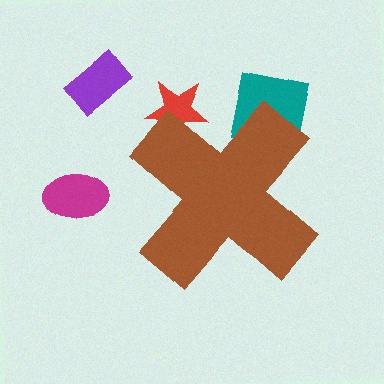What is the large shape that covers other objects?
A brown cross.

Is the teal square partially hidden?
Yes, the teal square is partially hidden behind the brown cross.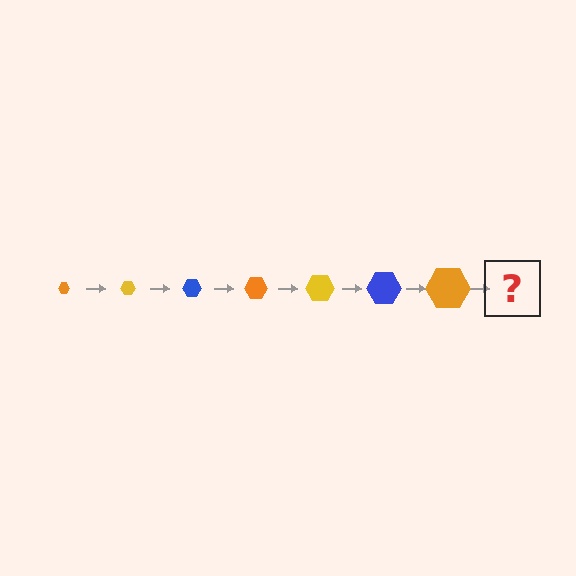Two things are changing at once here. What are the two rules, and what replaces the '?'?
The two rules are that the hexagon grows larger each step and the color cycles through orange, yellow, and blue. The '?' should be a yellow hexagon, larger than the previous one.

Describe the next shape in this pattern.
It should be a yellow hexagon, larger than the previous one.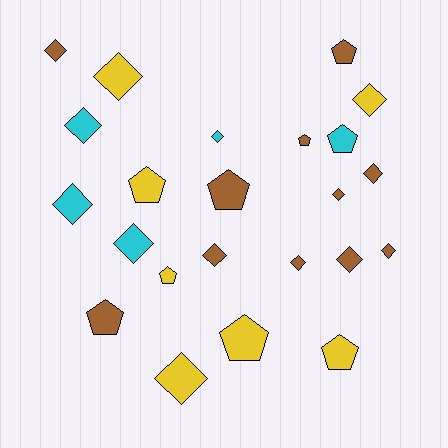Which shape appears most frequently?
Diamond, with 14 objects.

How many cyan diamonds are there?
There are 4 cyan diamonds.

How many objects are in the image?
There are 23 objects.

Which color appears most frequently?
Brown, with 11 objects.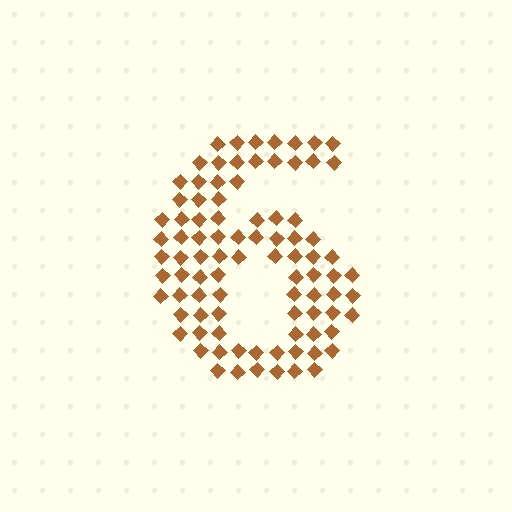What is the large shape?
The large shape is the digit 6.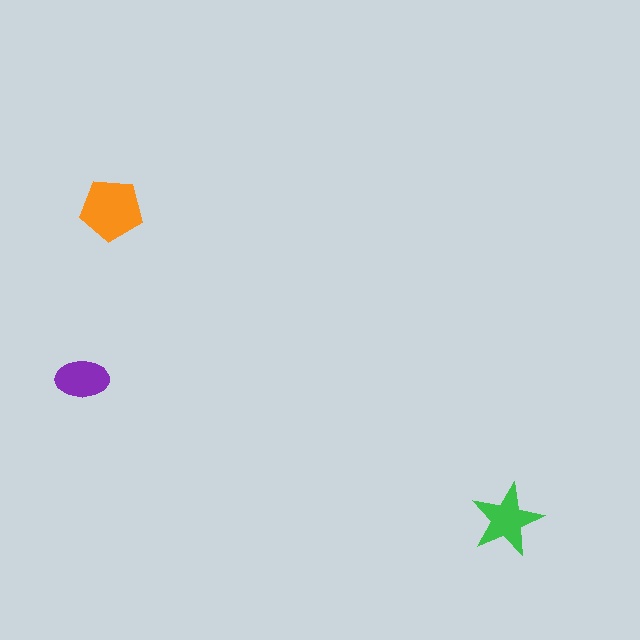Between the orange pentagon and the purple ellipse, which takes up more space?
The orange pentagon.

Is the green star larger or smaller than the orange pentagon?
Smaller.